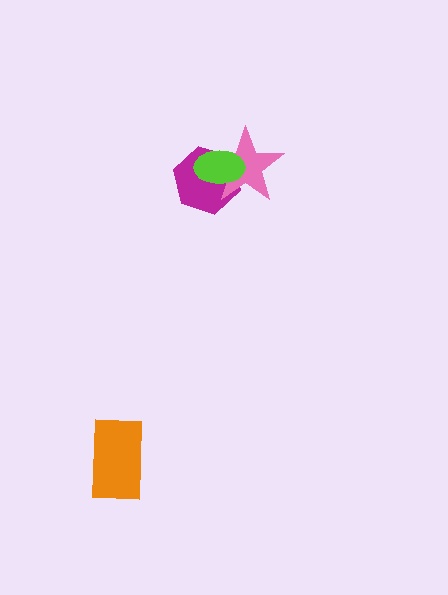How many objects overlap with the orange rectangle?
0 objects overlap with the orange rectangle.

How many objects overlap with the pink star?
2 objects overlap with the pink star.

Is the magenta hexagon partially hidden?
Yes, it is partially covered by another shape.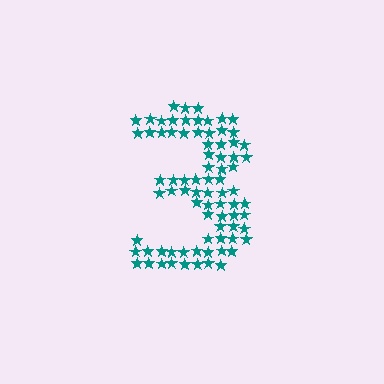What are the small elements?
The small elements are stars.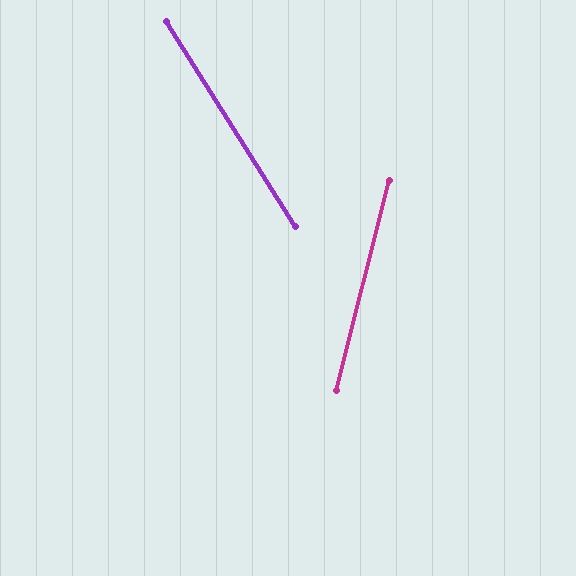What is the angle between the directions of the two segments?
Approximately 46 degrees.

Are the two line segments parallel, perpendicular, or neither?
Neither parallel nor perpendicular — they differ by about 46°.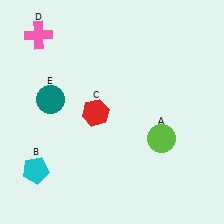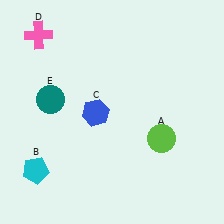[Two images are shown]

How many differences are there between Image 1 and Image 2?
There is 1 difference between the two images.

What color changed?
The hexagon (C) changed from red in Image 1 to blue in Image 2.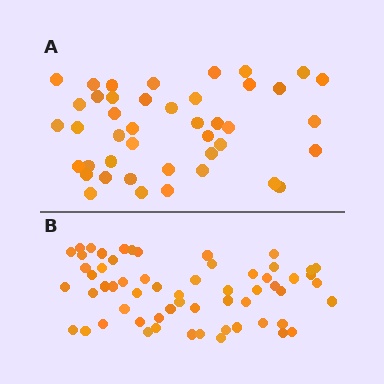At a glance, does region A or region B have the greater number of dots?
Region B (the bottom region) has more dots.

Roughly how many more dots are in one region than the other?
Region B has approximately 15 more dots than region A.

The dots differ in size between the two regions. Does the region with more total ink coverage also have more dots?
No. Region A has more total ink coverage because its dots are larger, but region B actually contains more individual dots. Total area can be misleading — the number of items is what matters here.